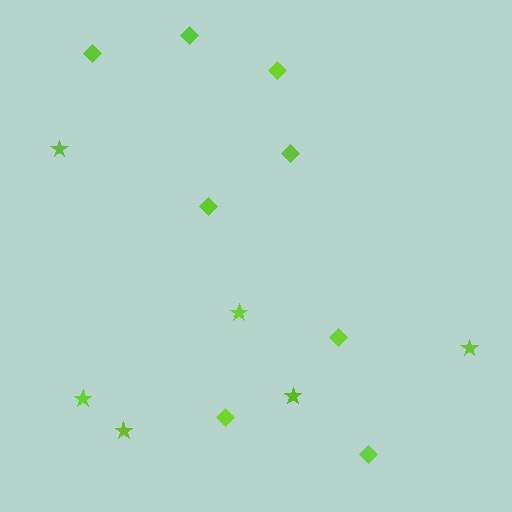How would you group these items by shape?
There are 2 groups: one group of stars (6) and one group of diamonds (8).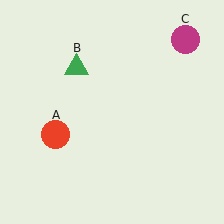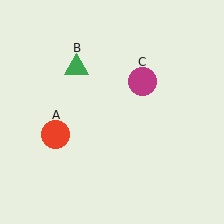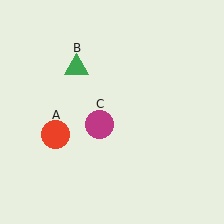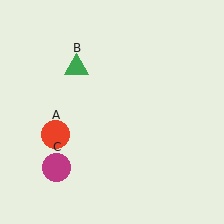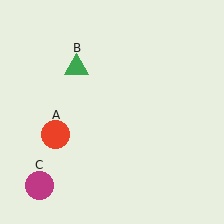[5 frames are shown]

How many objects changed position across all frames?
1 object changed position: magenta circle (object C).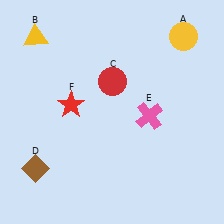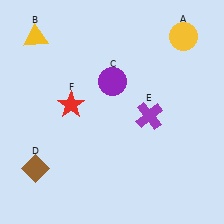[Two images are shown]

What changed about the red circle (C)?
In Image 1, C is red. In Image 2, it changed to purple.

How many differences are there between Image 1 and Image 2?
There are 2 differences between the two images.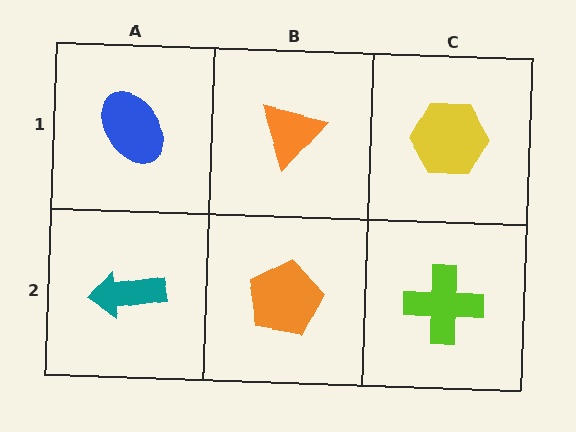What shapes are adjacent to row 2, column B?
An orange triangle (row 1, column B), a teal arrow (row 2, column A), a lime cross (row 2, column C).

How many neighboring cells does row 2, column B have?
3.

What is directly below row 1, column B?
An orange pentagon.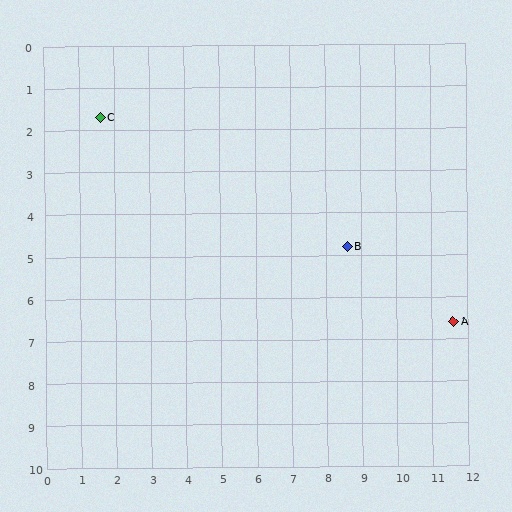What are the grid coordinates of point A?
Point A is at approximately (11.6, 6.6).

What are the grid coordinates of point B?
Point B is at approximately (8.6, 4.8).